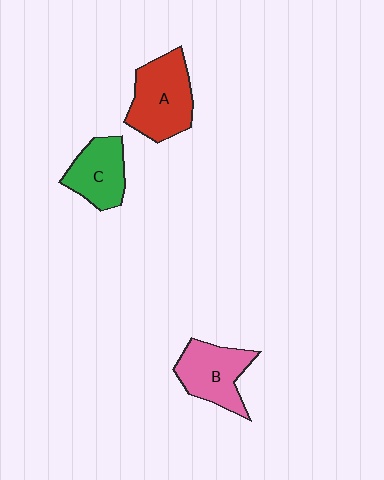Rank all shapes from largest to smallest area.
From largest to smallest: A (red), B (pink), C (green).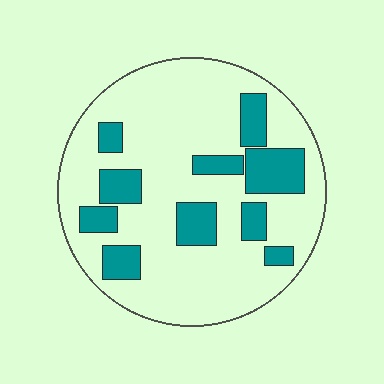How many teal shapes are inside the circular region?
10.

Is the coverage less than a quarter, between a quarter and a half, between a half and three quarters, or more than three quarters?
Less than a quarter.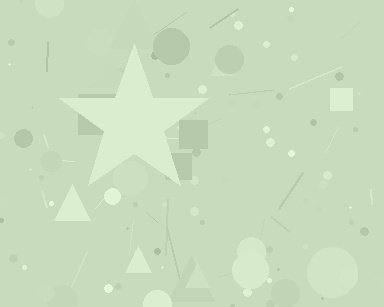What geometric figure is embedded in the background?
A star is embedded in the background.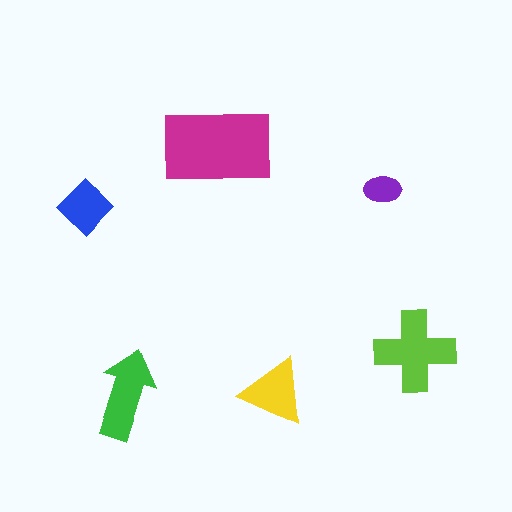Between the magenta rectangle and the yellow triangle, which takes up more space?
The magenta rectangle.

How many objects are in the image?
There are 6 objects in the image.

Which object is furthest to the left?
The blue diamond is leftmost.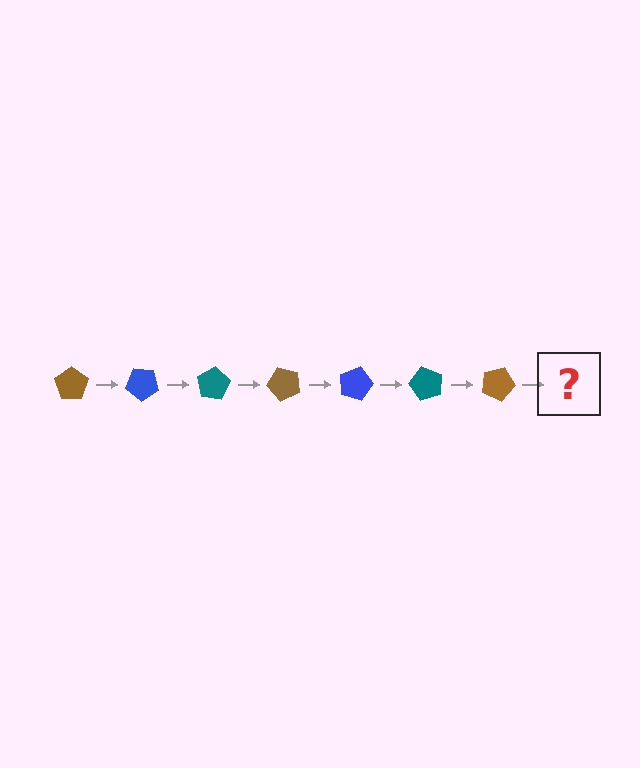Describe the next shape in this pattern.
It should be a blue pentagon, rotated 280 degrees from the start.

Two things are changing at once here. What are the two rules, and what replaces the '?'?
The two rules are that it rotates 40 degrees each step and the color cycles through brown, blue, and teal. The '?' should be a blue pentagon, rotated 280 degrees from the start.